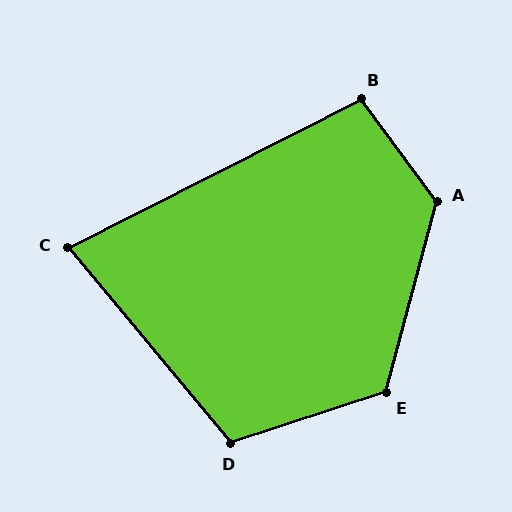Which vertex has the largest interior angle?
A, at approximately 129 degrees.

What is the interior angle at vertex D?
Approximately 112 degrees (obtuse).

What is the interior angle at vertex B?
Approximately 100 degrees (obtuse).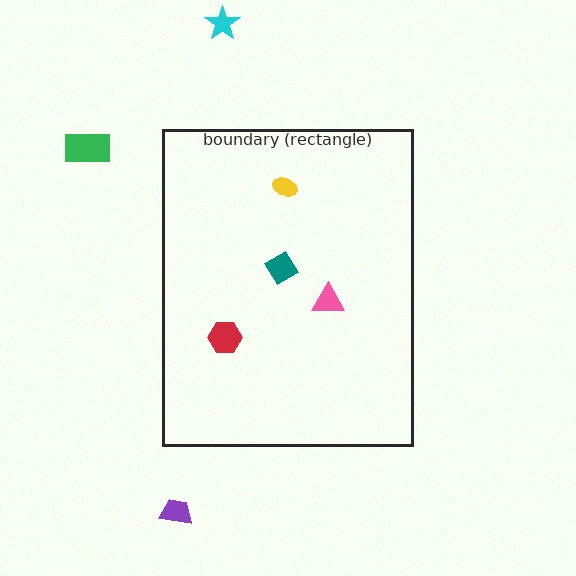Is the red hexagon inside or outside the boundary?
Inside.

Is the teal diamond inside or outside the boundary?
Inside.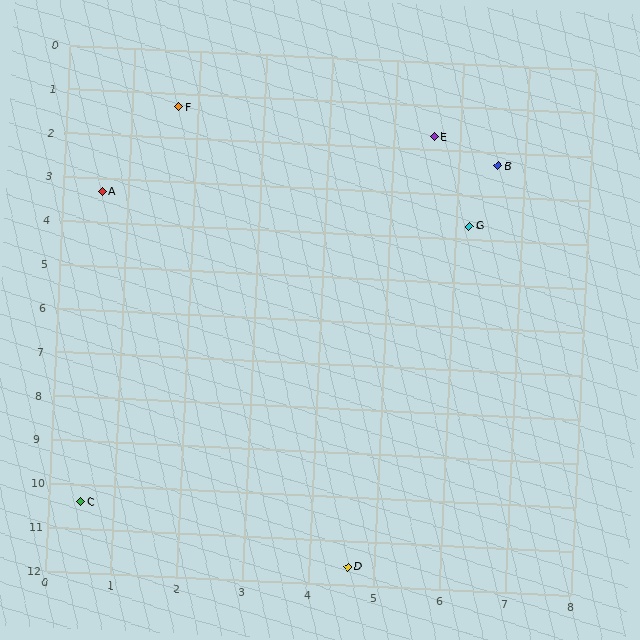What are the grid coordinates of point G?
Point G is at approximately (6.2, 3.7).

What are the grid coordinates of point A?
Point A is at approximately (0.6, 3.3).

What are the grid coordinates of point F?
Point F is at approximately (1.7, 1.3).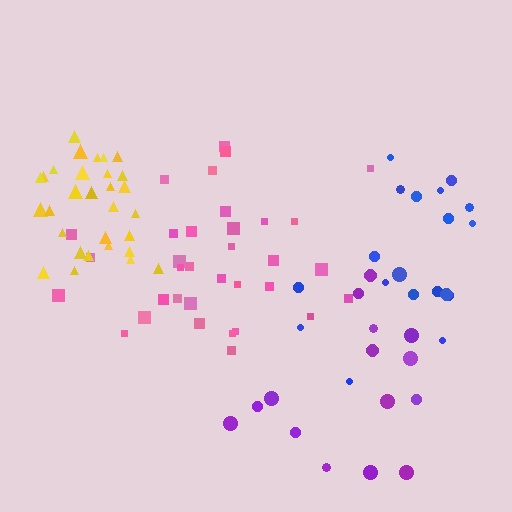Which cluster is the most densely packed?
Yellow.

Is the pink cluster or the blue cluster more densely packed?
Pink.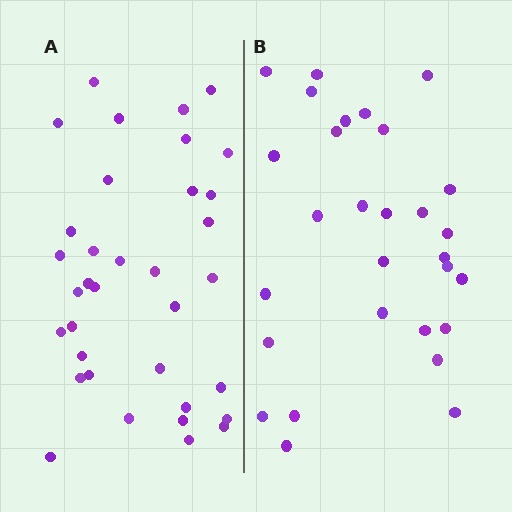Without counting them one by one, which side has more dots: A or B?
Region A (the left region) has more dots.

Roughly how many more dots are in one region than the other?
Region A has about 6 more dots than region B.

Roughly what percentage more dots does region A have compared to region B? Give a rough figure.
About 20% more.